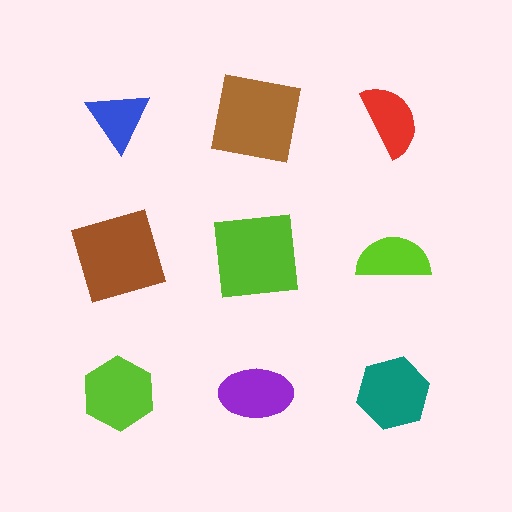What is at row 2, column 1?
A brown square.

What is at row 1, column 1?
A blue triangle.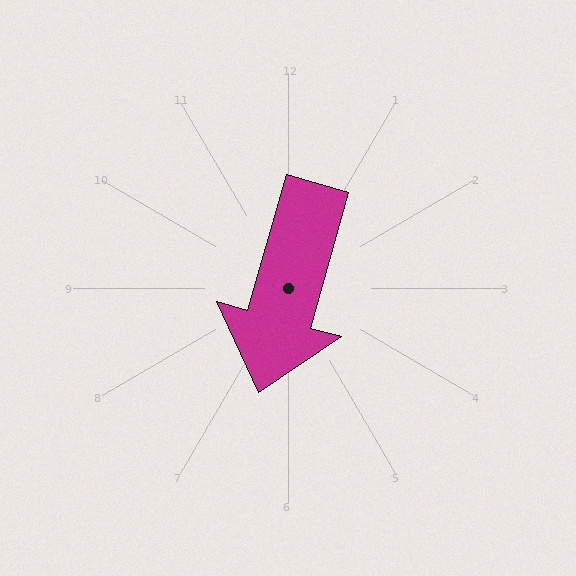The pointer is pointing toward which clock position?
Roughly 7 o'clock.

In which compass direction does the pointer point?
South.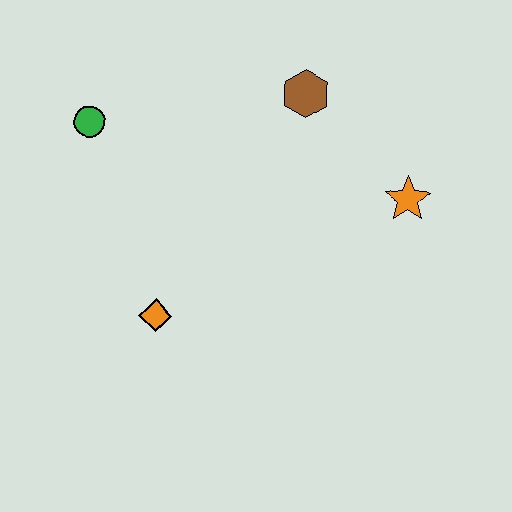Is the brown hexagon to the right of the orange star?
No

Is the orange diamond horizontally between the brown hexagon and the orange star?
No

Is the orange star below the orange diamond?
No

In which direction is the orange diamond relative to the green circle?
The orange diamond is below the green circle.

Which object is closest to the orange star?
The brown hexagon is closest to the orange star.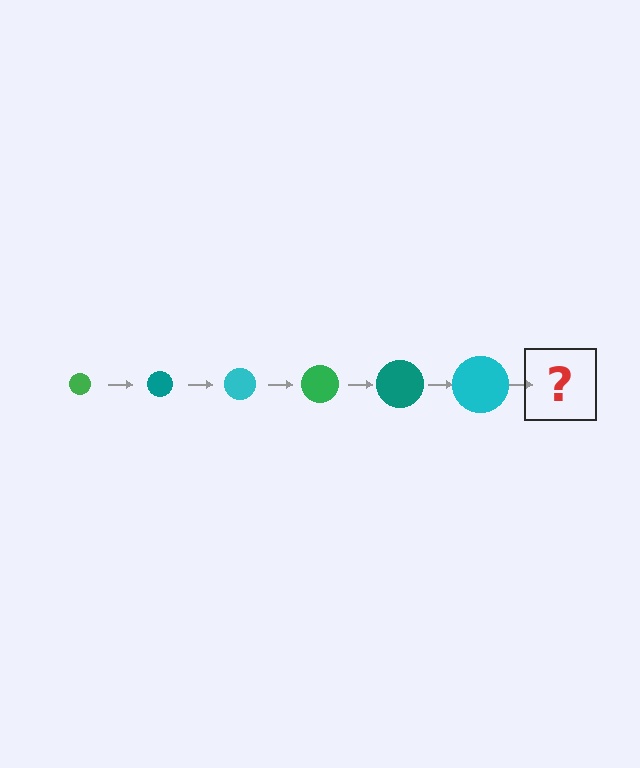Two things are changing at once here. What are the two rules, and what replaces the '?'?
The two rules are that the circle grows larger each step and the color cycles through green, teal, and cyan. The '?' should be a green circle, larger than the previous one.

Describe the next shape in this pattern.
It should be a green circle, larger than the previous one.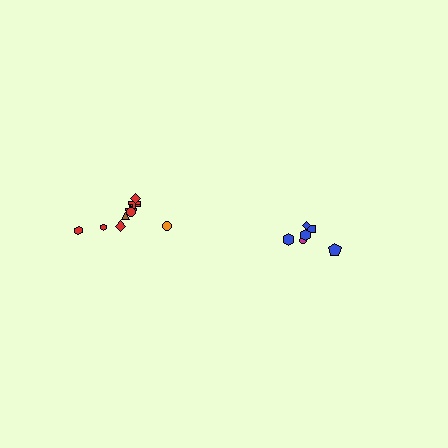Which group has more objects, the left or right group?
The left group.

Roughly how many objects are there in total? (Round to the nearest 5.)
Roughly 15 objects in total.